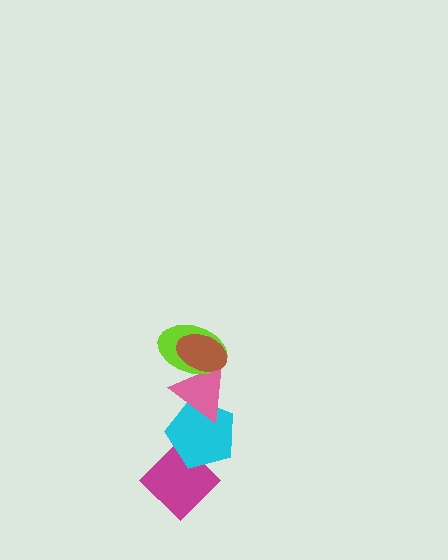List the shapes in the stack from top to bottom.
From top to bottom: the brown ellipse, the lime ellipse, the pink triangle, the cyan pentagon, the magenta diamond.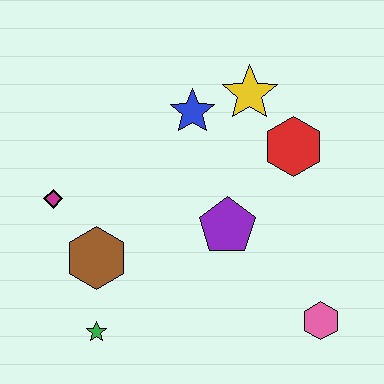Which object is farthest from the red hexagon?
The green star is farthest from the red hexagon.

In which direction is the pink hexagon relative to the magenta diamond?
The pink hexagon is to the right of the magenta diamond.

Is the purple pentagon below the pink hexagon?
No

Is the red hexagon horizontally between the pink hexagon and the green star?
Yes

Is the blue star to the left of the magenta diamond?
No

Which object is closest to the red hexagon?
The yellow star is closest to the red hexagon.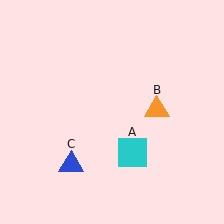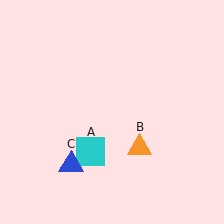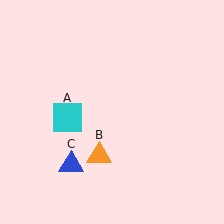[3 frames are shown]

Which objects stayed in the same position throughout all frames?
Blue triangle (object C) remained stationary.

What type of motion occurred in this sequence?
The cyan square (object A), orange triangle (object B) rotated clockwise around the center of the scene.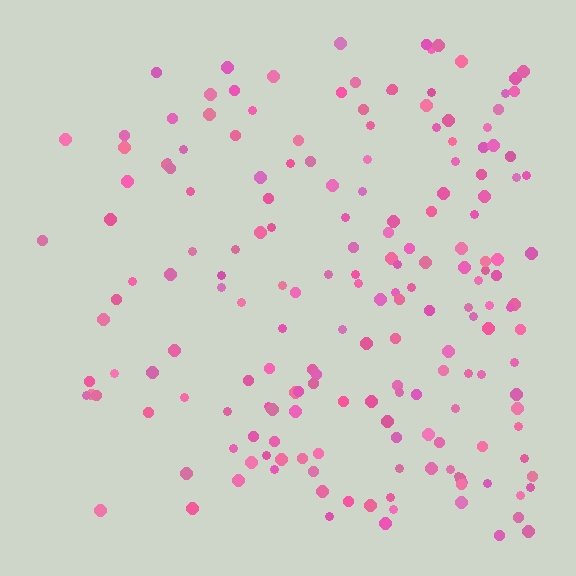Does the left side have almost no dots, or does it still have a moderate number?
Still a moderate number, just noticeably fewer than the right.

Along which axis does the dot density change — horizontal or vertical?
Horizontal.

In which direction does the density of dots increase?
From left to right, with the right side densest.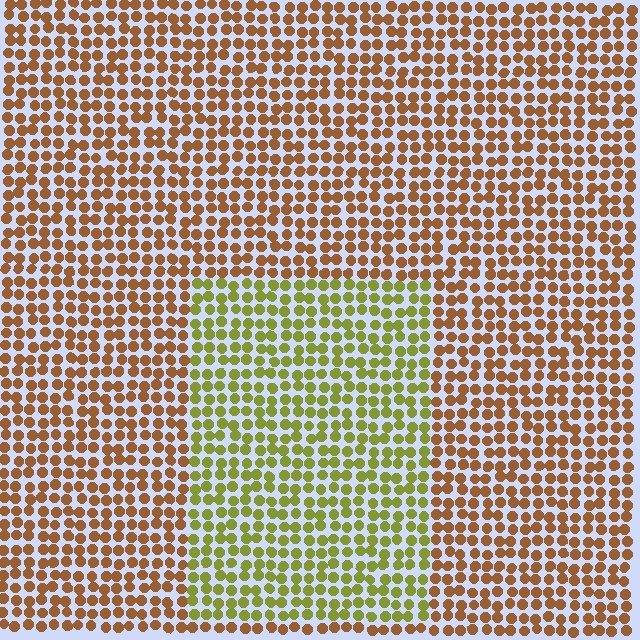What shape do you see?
I see a rectangle.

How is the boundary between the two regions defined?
The boundary is defined purely by a slight shift in hue (about 47 degrees). Spacing, size, and orientation are identical on both sides.